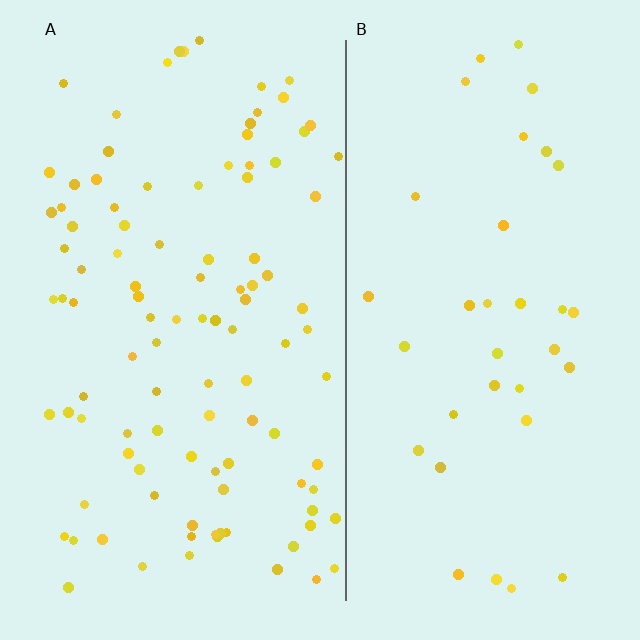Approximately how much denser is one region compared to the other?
Approximately 2.9× — region A over region B.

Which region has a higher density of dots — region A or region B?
A (the left).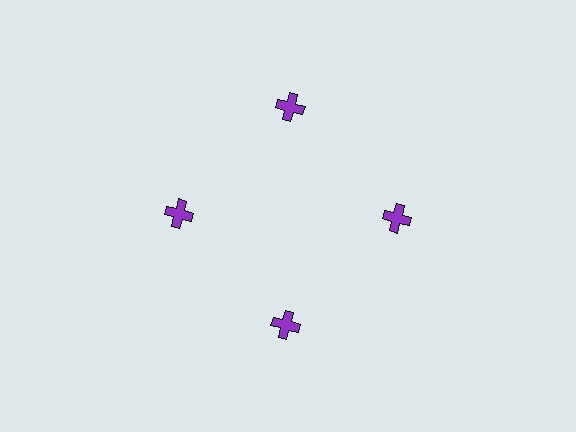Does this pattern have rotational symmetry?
Yes, this pattern has 4-fold rotational symmetry. It looks the same after rotating 90 degrees around the center.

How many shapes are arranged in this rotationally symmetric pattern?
There are 4 shapes, arranged in 4 groups of 1.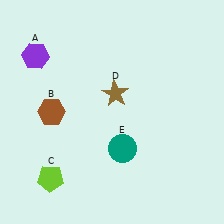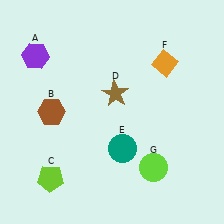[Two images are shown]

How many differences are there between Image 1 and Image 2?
There are 2 differences between the two images.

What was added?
An orange diamond (F), a lime circle (G) were added in Image 2.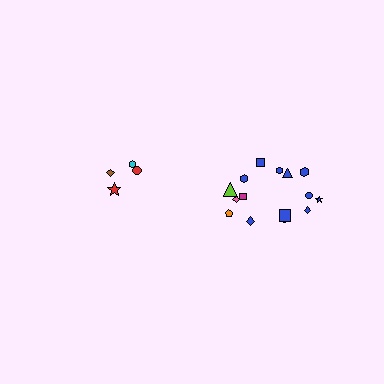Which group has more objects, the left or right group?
The right group.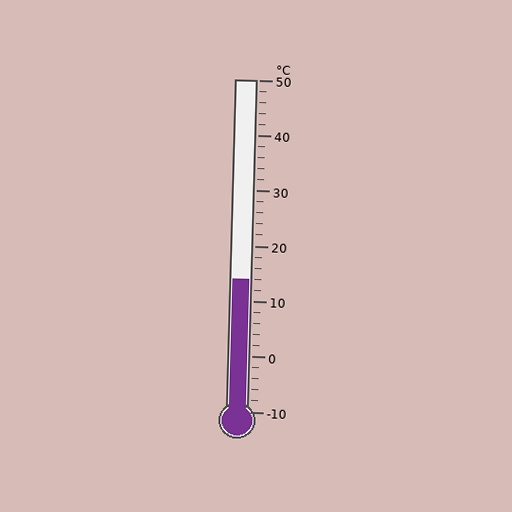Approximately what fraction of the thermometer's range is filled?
The thermometer is filled to approximately 40% of its range.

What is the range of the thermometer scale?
The thermometer scale ranges from -10°C to 50°C.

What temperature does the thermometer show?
The thermometer shows approximately 14°C.